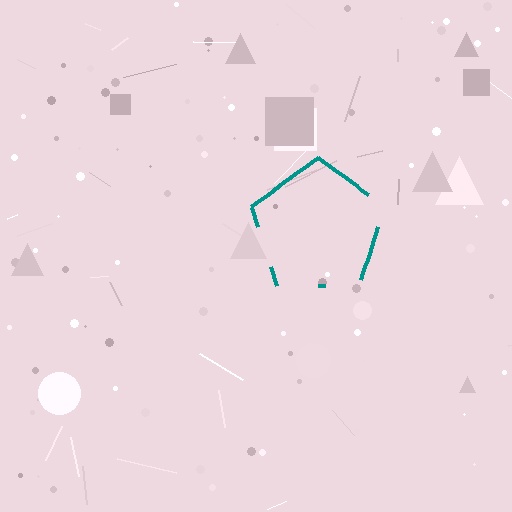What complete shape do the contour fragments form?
The contour fragments form a pentagon.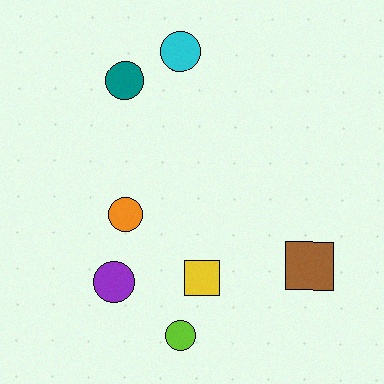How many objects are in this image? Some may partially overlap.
There are 7 objects.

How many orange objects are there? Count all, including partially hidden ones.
There is 1 orange object.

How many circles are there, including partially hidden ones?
There are 5 circles.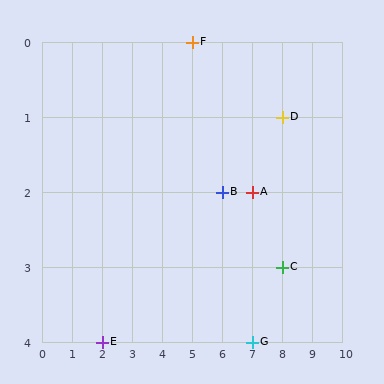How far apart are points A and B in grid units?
Points A and B are 1 column apart.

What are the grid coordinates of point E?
Point E is at grid coordinates (2, 4).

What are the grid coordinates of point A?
Point A is at grid coordinates (7, 2).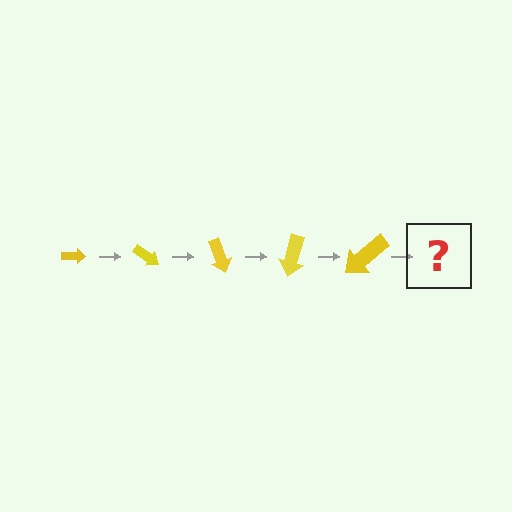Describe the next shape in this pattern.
It should be an arrow, larger than the previous one and rotated 175 degrees from the start.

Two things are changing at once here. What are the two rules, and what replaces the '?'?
The two rules are that the arrow grows larger each step and it rotates 35 degrees each step. The '?' should be an arrow, larger than the previous one and rotated 175 degrees from the start.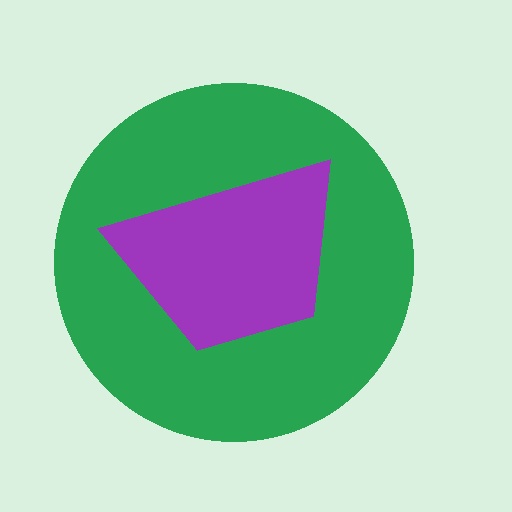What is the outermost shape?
The green circle.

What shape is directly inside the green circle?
The purple trapezoid.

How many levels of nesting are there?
2.